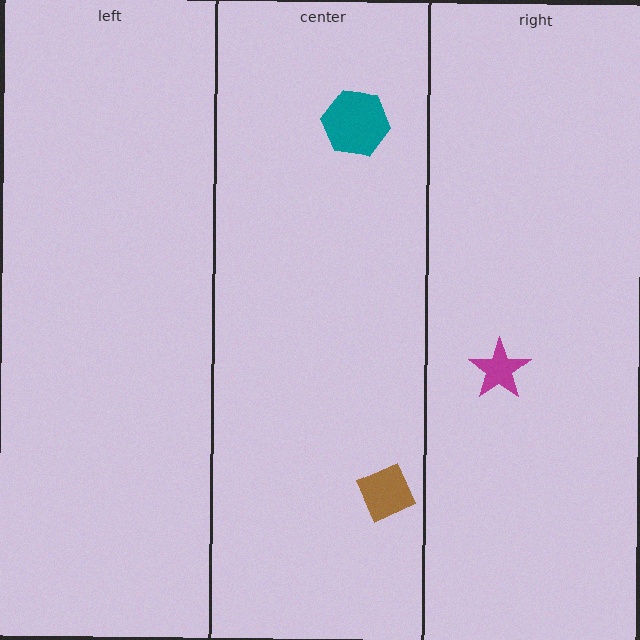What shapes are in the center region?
The brown diamond, the teal hexagon.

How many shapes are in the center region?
2.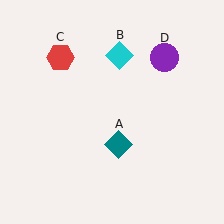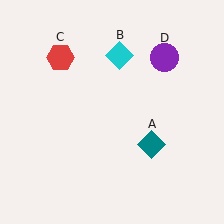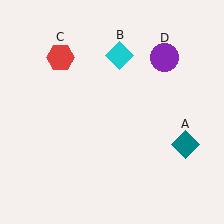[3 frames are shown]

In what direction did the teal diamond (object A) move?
The teal diamond (object A) moved right.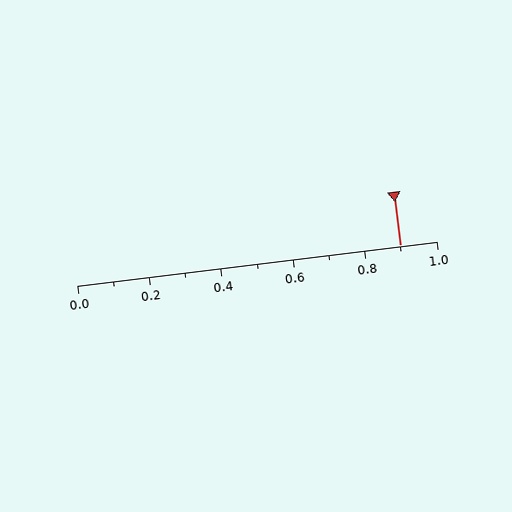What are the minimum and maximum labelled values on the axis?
The axis runs from 0.0 to 1.0.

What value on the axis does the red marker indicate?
The marker indicates approximately 0.9.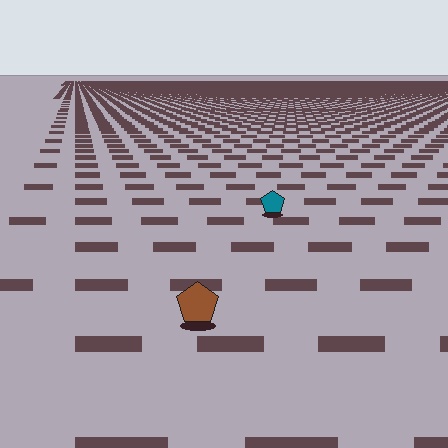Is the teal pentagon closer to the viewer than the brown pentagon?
No. The brown pentagon is closer — you can tell from the texture gradient: the ground texture is coarser near it.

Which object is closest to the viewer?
The brown pentagon is closest. The texture marks near it are larger and more spread out.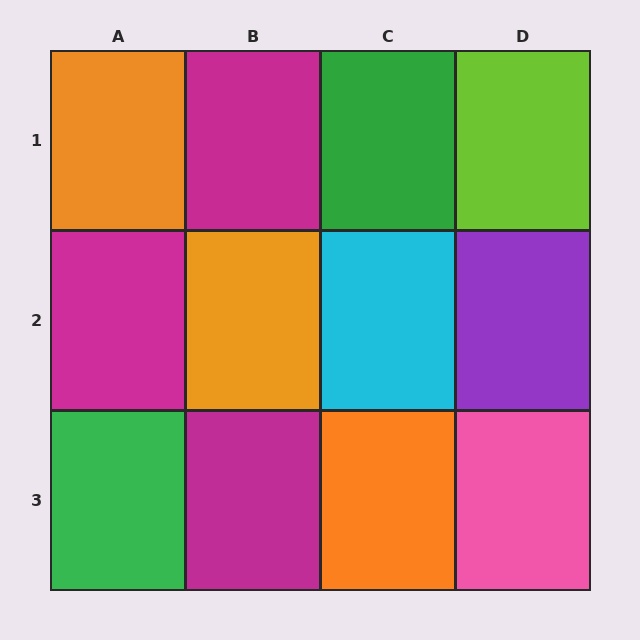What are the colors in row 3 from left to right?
Green, magenta, orange, pink.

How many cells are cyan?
1 cell is cyan.